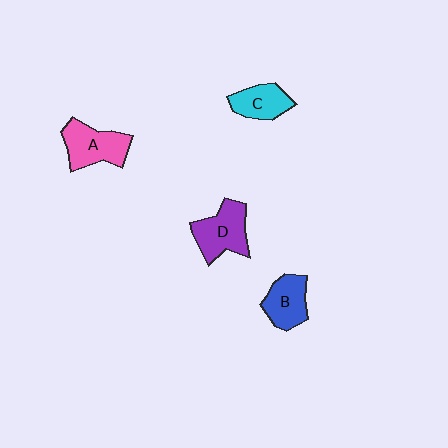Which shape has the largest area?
Shape D (purple).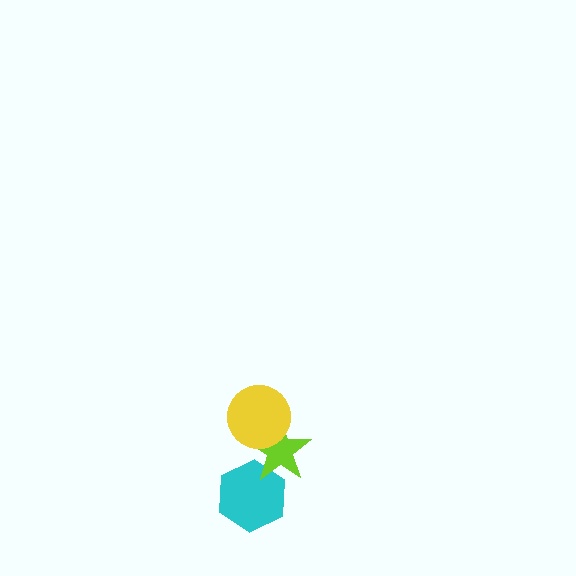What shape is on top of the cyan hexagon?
The lime star is on top of the cyan hexagon.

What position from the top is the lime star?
The lime star is 2nd from the top.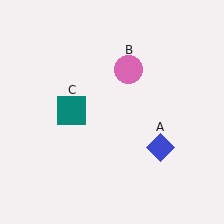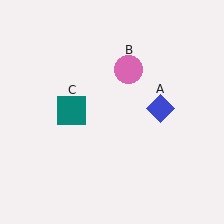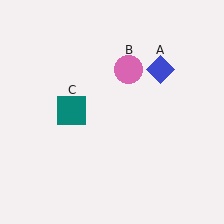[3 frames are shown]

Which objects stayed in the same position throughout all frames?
Pink circle (object B) and teal square (object C) remained stationary.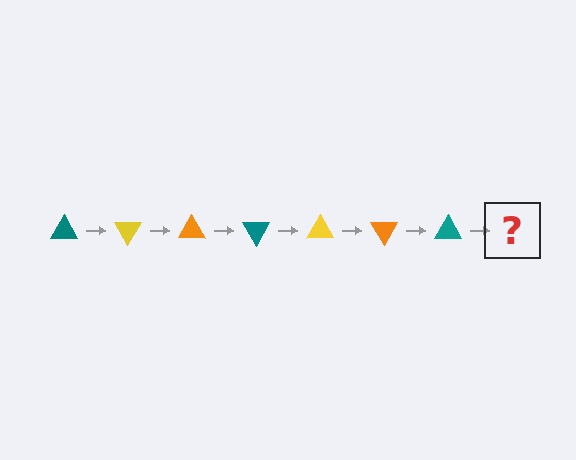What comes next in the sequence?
The next element should be a yellow triangle, rotated 420 degrees from the start.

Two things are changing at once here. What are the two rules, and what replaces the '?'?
The two rules are that it rotates 60 degrees each step and the color cycles through teal, yellow, and orange. The '?' should be a yellow triangle, rotated 420 degrees from the start.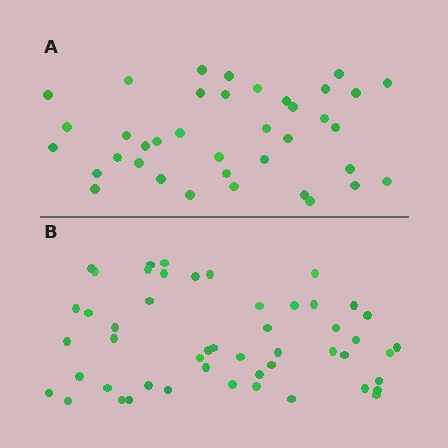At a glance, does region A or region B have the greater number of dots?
Region B (the bottom region) has more dots.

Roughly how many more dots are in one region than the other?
Region B has roughly 12 or so more dots than region A.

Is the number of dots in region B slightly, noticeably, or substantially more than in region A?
Region B has noticeably more, but not dramatically so. The ratio is roughly 1.3 to 1.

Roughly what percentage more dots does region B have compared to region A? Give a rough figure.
About 30% more.